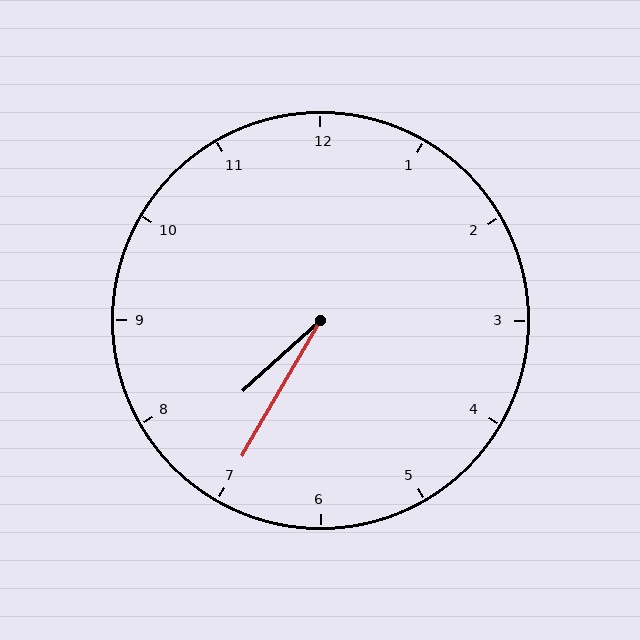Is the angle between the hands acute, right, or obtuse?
It is acute.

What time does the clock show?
7:35.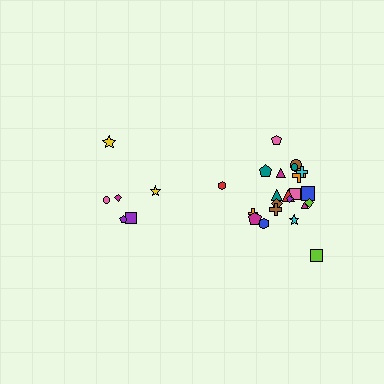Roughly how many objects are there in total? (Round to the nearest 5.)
Roughly 30 objects in total.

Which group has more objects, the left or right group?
The right group.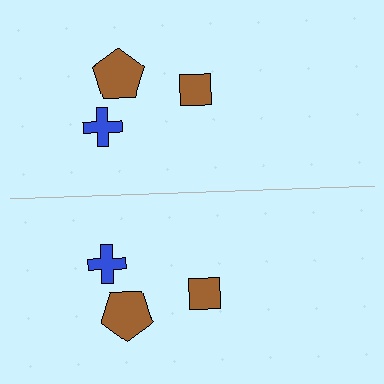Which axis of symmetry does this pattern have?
The pattern has a horizontal axis of symmetry running through the center of the image.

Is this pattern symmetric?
Yes, this pattern has bilateral (reflection) symmetry.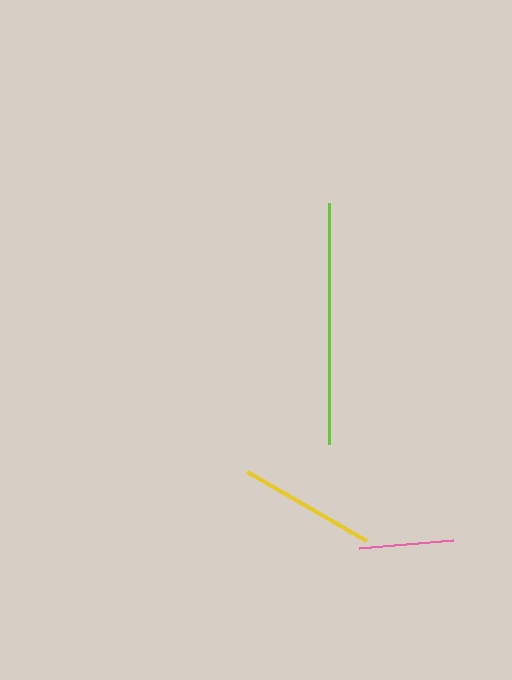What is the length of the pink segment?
The pink segment is approximately 94 pixels long.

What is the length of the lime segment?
The lime segment is approximately 241 pixels long.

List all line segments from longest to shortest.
From longest to shortest: lime, yellow, pink.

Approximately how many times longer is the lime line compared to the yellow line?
The lime line is approximately 1.7 times the length of the yellow line.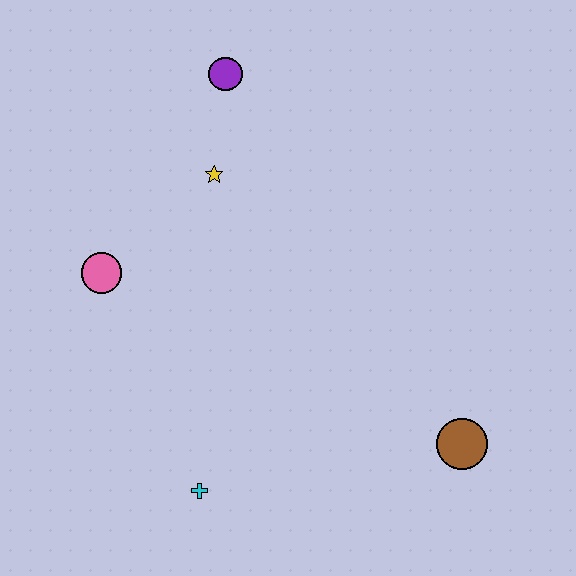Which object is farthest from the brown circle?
The purple circle is farthest from the brown circle.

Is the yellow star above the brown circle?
Yes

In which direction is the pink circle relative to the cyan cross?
The pink circle is above the cyan cross.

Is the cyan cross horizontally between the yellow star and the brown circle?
No